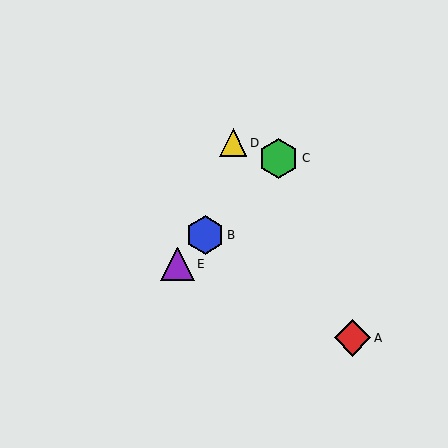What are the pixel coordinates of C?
Object C is at (279, 158).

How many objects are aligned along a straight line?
3 objects (B, C, E) are aligned along a straight line.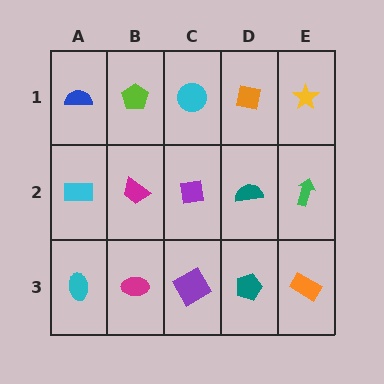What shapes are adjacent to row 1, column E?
A green arrow (row 2, column E), an orange square (row 1, column D).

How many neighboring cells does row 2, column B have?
4.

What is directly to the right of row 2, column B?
A purple square.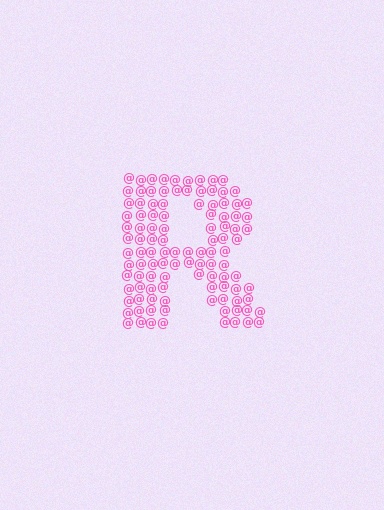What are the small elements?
The small elements are at signs.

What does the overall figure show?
The overall figure shows the letter R.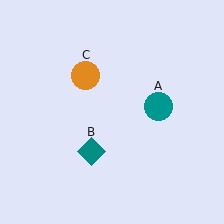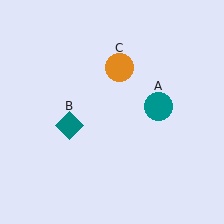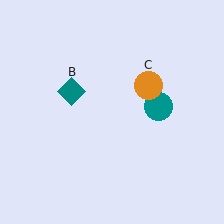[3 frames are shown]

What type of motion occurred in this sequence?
The teal diamond (object B), orange circle (object C) rotated clockwise around the center of the scene.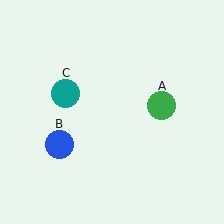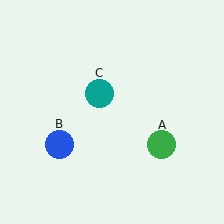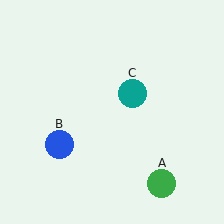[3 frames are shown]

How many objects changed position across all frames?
2 objects changed position: green circle (object A), teal circle (object C).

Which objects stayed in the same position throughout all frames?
Blue circle (object B) remained stationary.